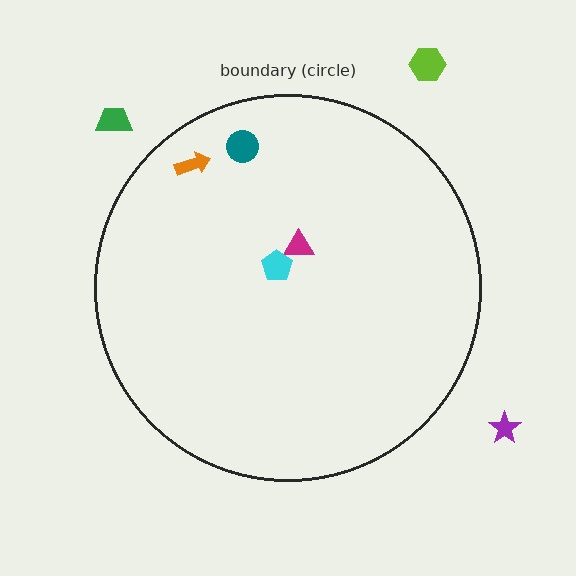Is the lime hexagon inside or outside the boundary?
Outside.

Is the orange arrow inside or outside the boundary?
Inside.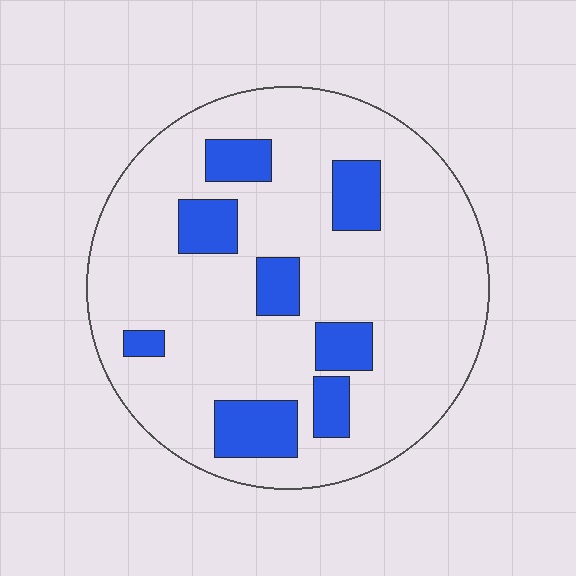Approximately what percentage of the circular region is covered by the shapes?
Approximately 20%.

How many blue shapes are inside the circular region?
8.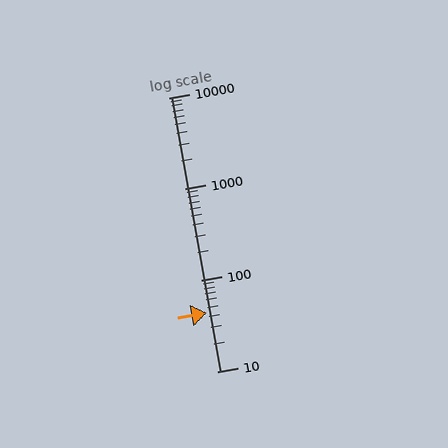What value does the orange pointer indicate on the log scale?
The pointer indicates approximately 44.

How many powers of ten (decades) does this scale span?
The scale spans 3 decades, from 10 to 10000.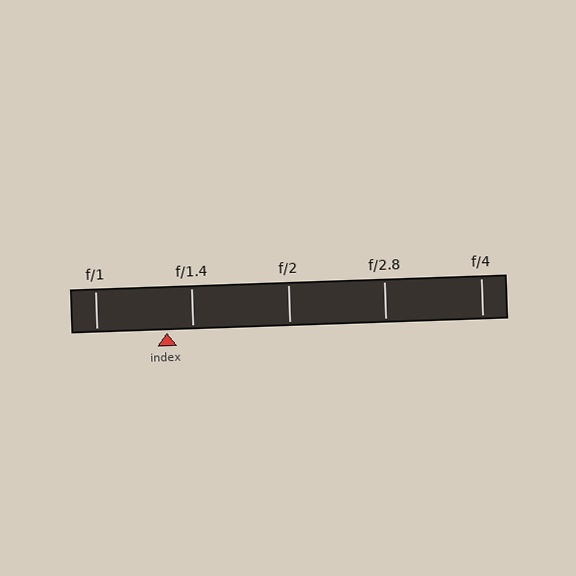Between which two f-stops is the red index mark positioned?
The index mark is between f/1 and f/1.4.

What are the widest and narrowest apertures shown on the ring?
The widest aperture shown is f/1 and the narrowest is f/4.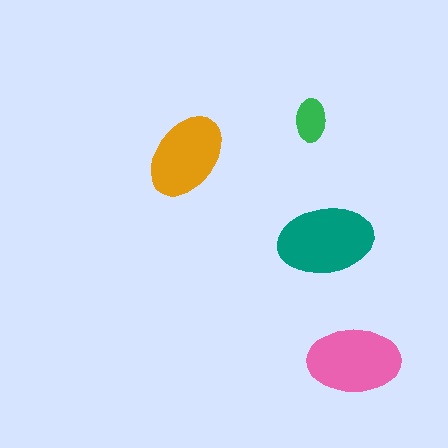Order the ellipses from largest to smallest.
the teal one, the pink one, the orange one, the green one.